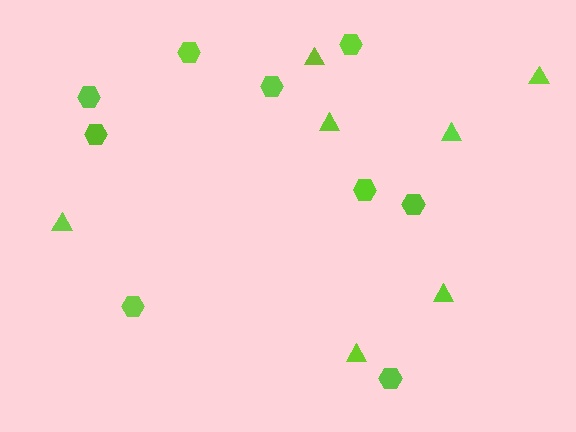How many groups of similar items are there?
There are 2 groups: one group of hexagons (9) and one group of triangles (7).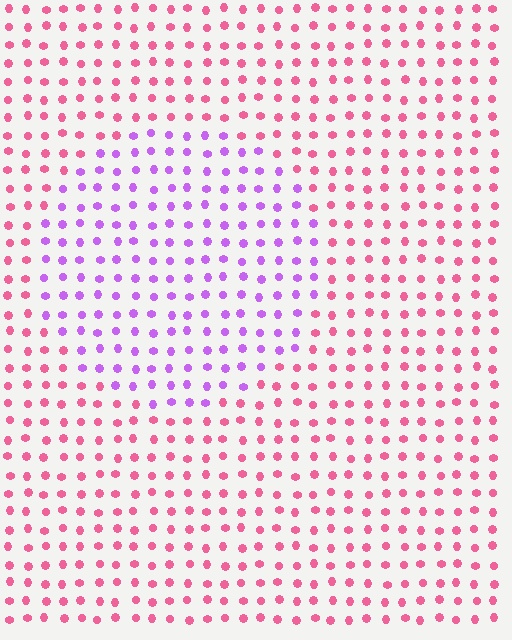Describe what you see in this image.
The image is filled with small pink elements in a uniform arrangement. A circle-shaped region is visible where the elements are tinted to a slightly different hue, forming a subtle color boundary.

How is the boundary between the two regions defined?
The boundary is defined purely by a slight shift in hue (about 54 degrees). Spacing, size, and orientation are identical on both sides.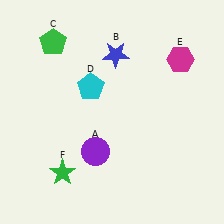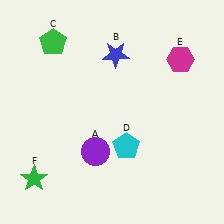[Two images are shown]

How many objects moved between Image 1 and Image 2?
2 objects moved between the two images.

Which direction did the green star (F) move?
The green star (F) moved left.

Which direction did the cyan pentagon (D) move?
The cyan pentagon (D) moved down.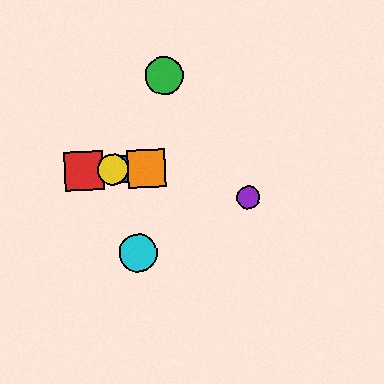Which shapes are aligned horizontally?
The red square, the blue square, the yellow circle, the orange square are aligned horizontally.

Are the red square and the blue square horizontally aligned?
Yes, both are at y≈171.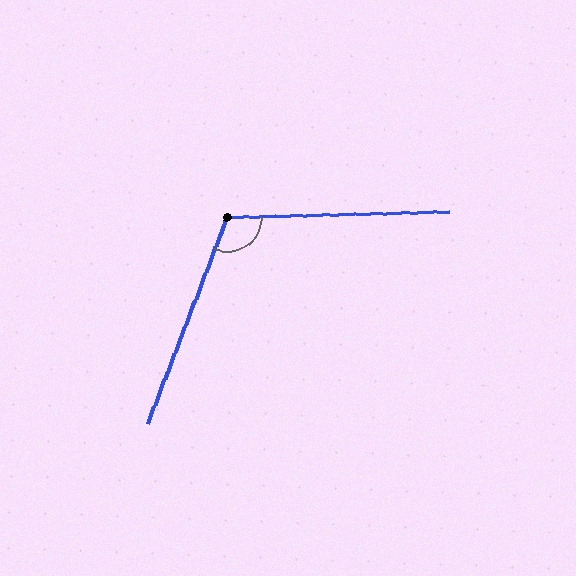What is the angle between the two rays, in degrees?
Approximately 113 degrees.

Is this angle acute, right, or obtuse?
It is obtuse.